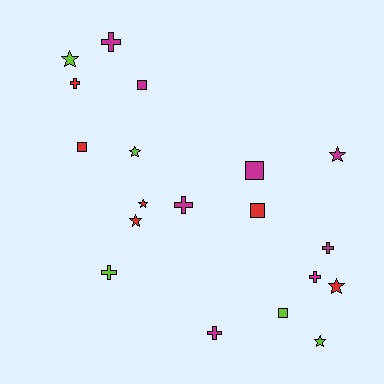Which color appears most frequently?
Magenta, with 8 objects.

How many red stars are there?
There are 3 red stars.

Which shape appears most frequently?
Cross, with 7 objects.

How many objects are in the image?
There are 19 objects.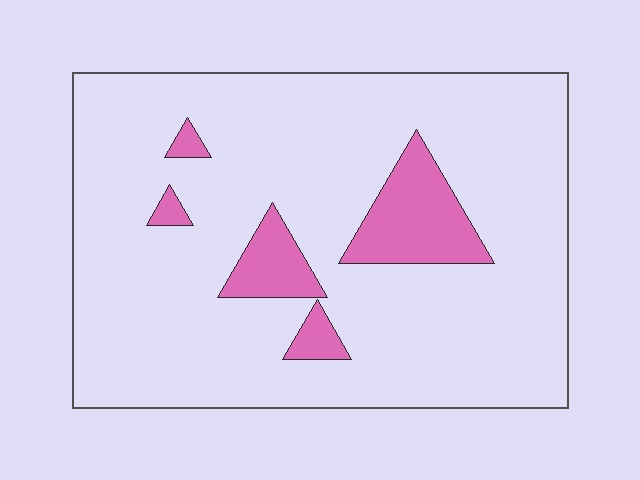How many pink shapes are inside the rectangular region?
5.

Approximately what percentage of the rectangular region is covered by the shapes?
Approximately 10%.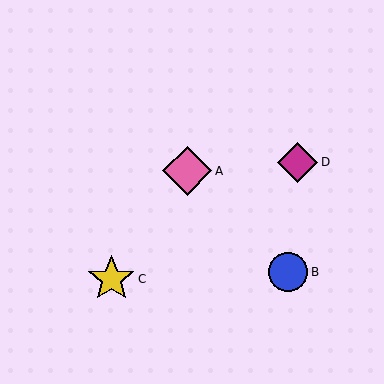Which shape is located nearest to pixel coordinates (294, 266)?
The blue circle (labeled B) at (288, 272) is nearest to that location.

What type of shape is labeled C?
Shape C is a yellow star.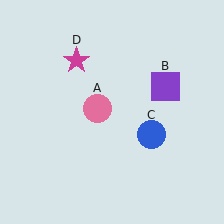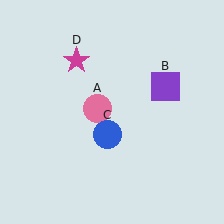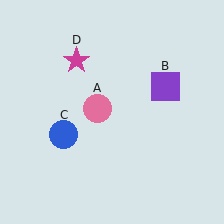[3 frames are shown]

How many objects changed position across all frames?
1 object changed position: blue circle (object C).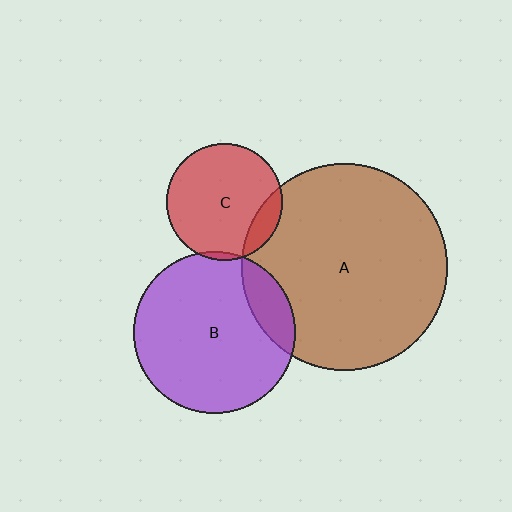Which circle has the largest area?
Circle A (brown).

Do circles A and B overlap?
Yes.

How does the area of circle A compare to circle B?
Approximately 1.6 times.